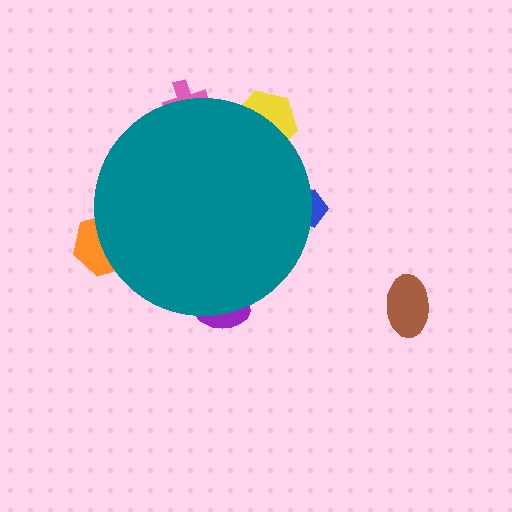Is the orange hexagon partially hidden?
Yes, the orange hexagon is partially hidden behind the teal circle.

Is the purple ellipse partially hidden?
Yes, the purple ellipse is partially hidden behind the teal circle.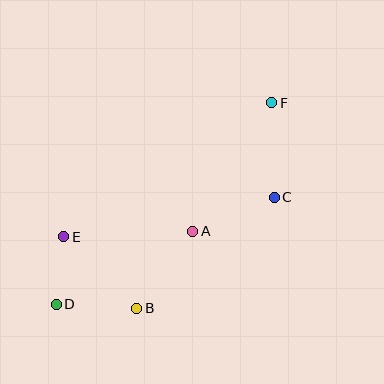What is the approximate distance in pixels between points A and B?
The distance between A and B is approximately 95 pixels.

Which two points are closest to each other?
Points D and E are closest to each other.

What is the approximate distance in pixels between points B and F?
The distance between B and F is approximately 246 pixels.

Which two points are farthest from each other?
Points D and F are farthest from each other.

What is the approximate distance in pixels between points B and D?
The distance between B and D is approximately 81 pixels.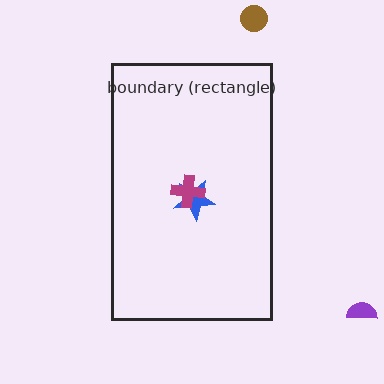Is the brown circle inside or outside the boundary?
Outside.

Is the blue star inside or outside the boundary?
Inside.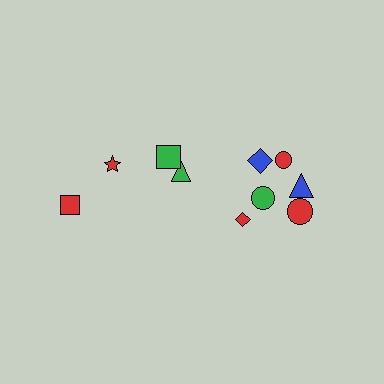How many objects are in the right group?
There are 6 objects.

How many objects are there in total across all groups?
There are 10 objects.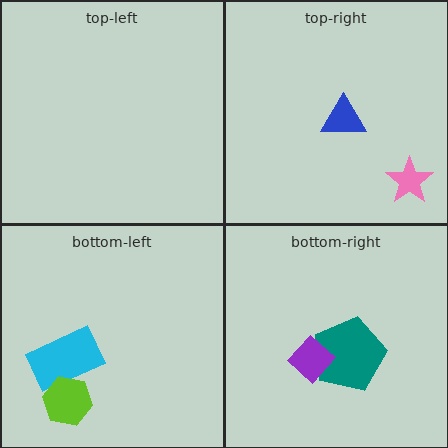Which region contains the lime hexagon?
The bottom-left region.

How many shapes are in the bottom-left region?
2.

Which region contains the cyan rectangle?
The bottom-left region.